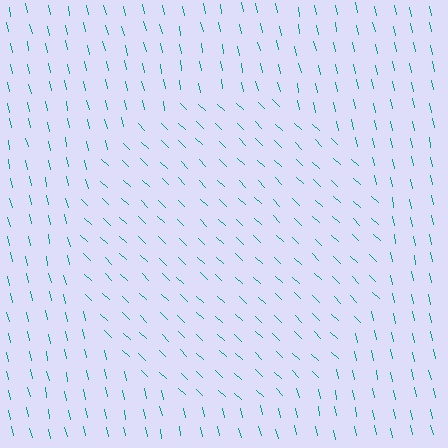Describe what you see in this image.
The image is filled with small teal line segments. A circle region in the image has lines oriented differently from the surrounding lines, creating a visible texture boundary.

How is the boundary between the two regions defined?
The boundary is defined purely by a change in line orientation (approximately 33 degrees difference). All lines are the same color and thickness.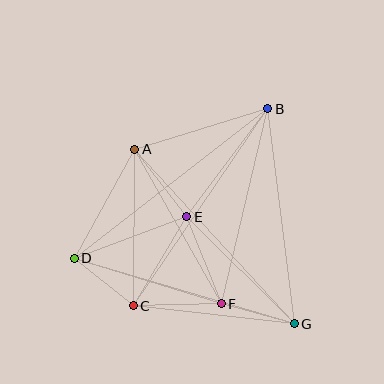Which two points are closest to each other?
Points C and D are closest to each other.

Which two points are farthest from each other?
Points B and D are farthest from each other.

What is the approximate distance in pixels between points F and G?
The distance between F and G is approximately 76 pixels.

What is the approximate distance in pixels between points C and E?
The distance between C and E is approximately 104 pixels.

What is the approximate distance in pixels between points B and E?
The distance between B and E is approximately 135 pixels.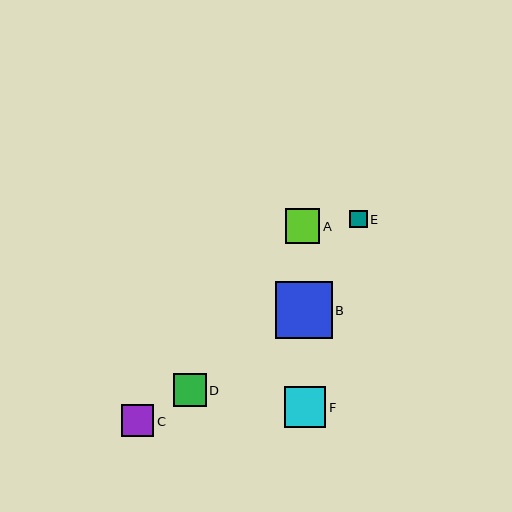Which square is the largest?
Square B is the largest with a size of approximately 57 pixels.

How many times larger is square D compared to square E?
Square D is approximately 1.9 times the size of square E.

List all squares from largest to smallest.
From largest to smallest: B, F, A, D, C, E.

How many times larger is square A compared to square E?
Square A is approximately 2.0 times the size of square E.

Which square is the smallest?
Square E is the smallest with a size of approximately 18 pixels.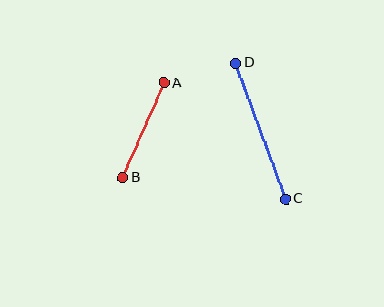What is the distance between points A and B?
The distance is approximately 103 pixels.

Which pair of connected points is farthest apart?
Points C and D are farthest apart.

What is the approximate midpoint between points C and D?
The midpoint is at approximately (260, 131) pixels.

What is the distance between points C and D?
The distance is approximately 145 pixels.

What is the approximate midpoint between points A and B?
The midpoint is at approximately (143, 130) pixels.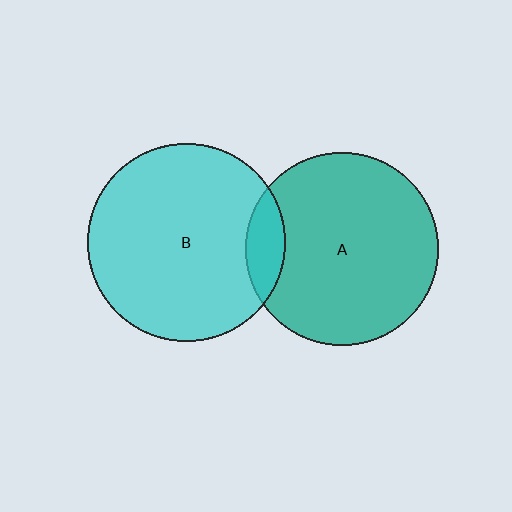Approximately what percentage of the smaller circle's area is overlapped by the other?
Approximately 10%.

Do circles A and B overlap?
Yes.